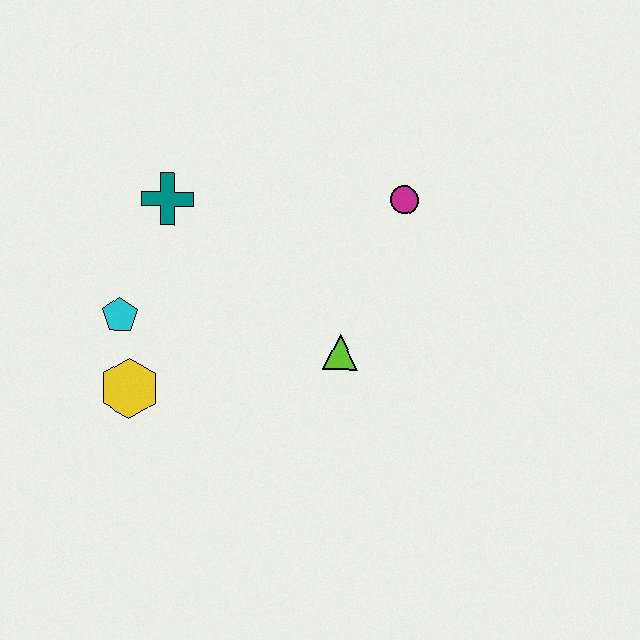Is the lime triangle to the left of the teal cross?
No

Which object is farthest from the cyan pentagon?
The magenta circle is farthest from the cyan pentagon.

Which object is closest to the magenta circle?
The lime triangle is closest to the magenta circle.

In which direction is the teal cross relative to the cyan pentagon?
The teal cross is above the cyan pentagon.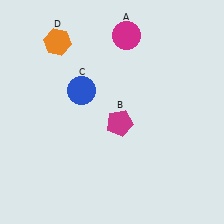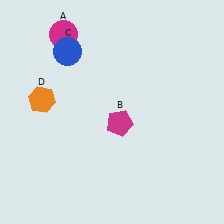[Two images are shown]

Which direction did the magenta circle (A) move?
The magenta circle (A) moved left.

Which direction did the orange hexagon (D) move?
The orange hexagon (D) moved down.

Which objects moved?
The objects that moved are: the magenta circle (A), the blue circle (C), the orange hexagon (D).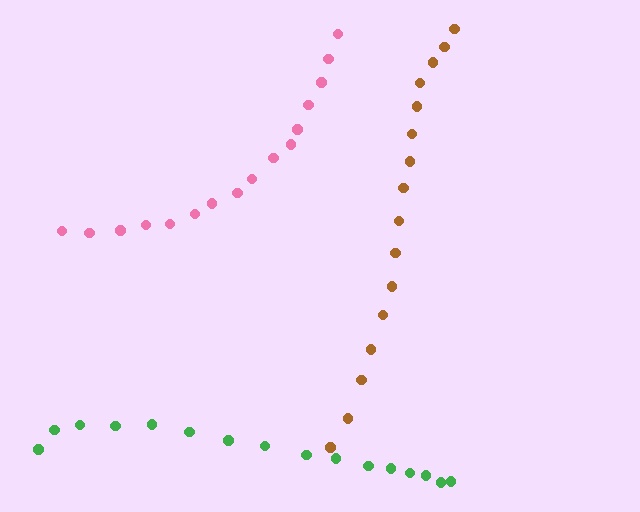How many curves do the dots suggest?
There are 3 distinct paths.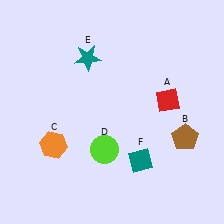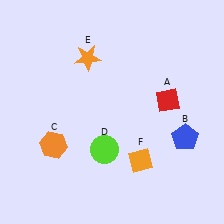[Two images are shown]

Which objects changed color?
B changed from brown to blue. E changed from teal to orange. F changed from teal to orange.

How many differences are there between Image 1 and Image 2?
There are 3 differences between the two images.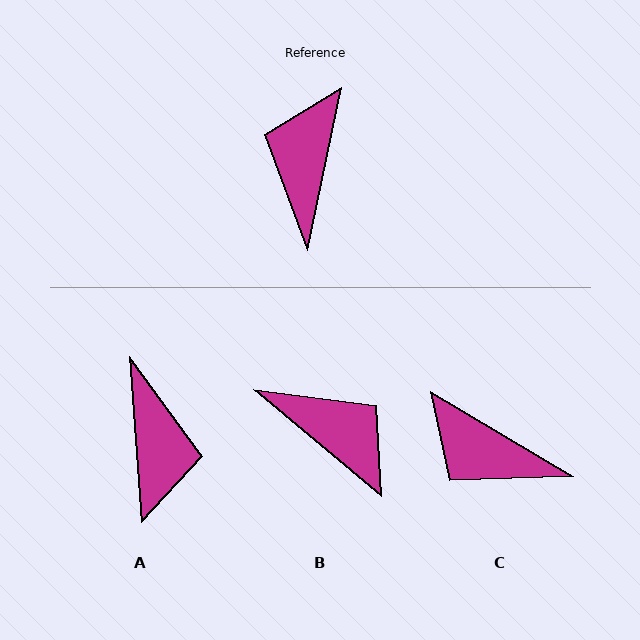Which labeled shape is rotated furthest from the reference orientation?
A, about 164 degrees away.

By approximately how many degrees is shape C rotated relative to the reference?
Approximately 71 degrees counter-clockwise.